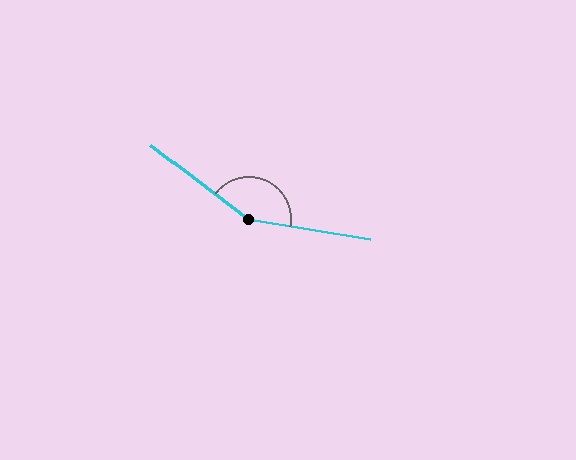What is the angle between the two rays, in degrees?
Approximately 152 degrees.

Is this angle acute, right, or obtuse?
It is obtuse.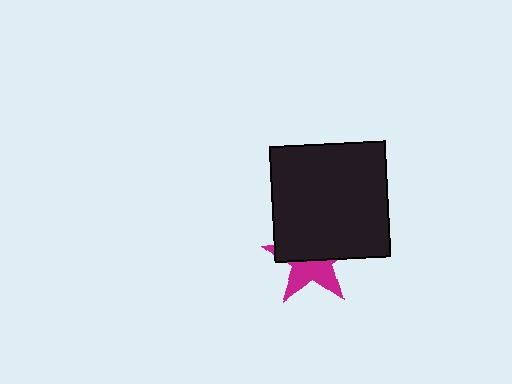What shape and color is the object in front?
The object in front is a black square.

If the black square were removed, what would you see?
You would see the complete magenta star.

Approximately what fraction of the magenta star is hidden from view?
Roughly 55% of the magenta star is hidden behind the black square.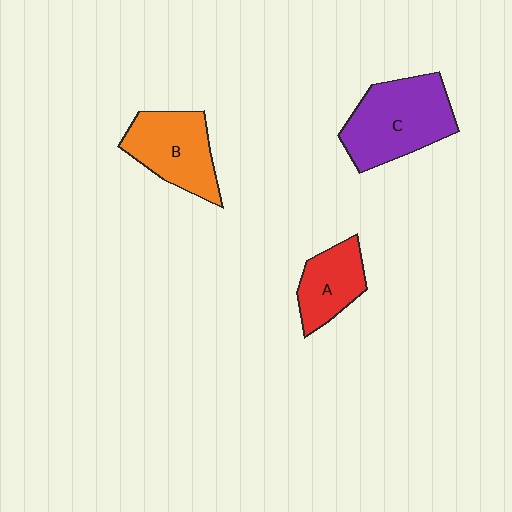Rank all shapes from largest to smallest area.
From largest to smallest: C (purple), B (orange), A (red).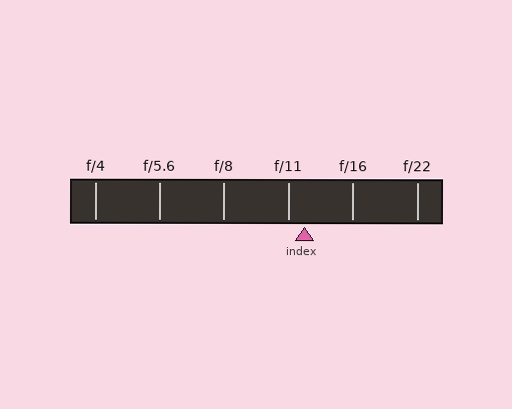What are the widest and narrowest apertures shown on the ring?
The widest aperture shown is f/4 and the narrowest is f/22.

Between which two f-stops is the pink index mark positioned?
The index mark is between f/11 and f/16.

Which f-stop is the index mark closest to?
The index mark is closest to f/11.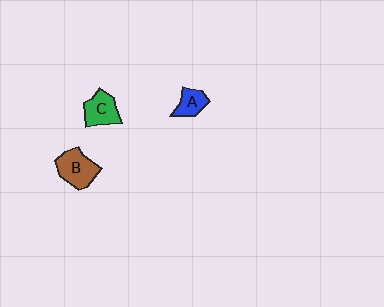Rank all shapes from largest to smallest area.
From largest to smallest: B (brown), C (green), A (blue).